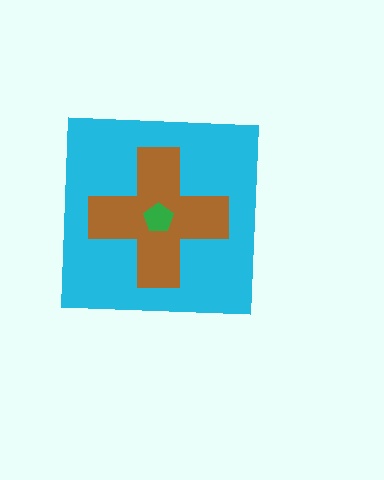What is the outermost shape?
The cyan square.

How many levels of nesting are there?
3.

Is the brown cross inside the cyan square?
Yes.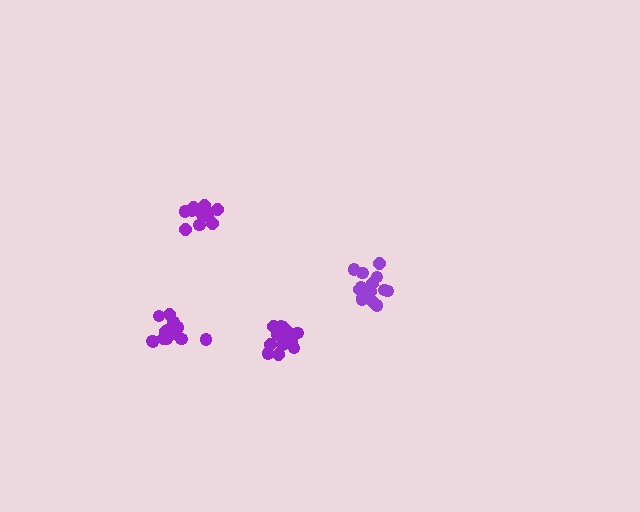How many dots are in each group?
Group 1: 16 dots, Group 2: 11 dots, Group 3: 16 dots, Group 4: 15 dots (58 total).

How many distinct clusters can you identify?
There are 4 distinct clusters.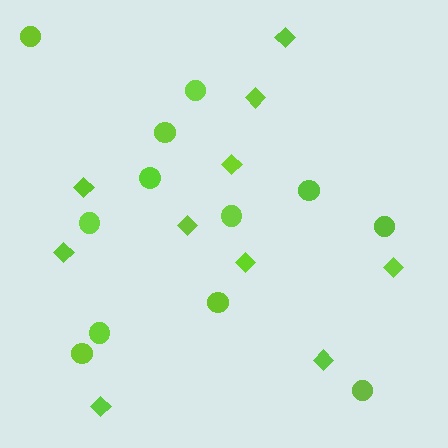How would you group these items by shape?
There are 2 groups: one group of diamonds (10) and one group of circles (12).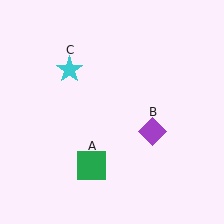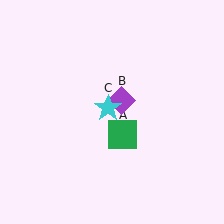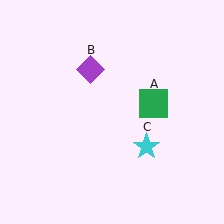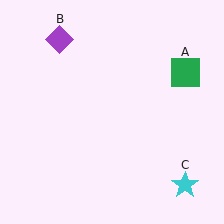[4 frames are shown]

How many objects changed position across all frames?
3 objects changed position: green square (object A), purple diamond (object B), cyan star (object C).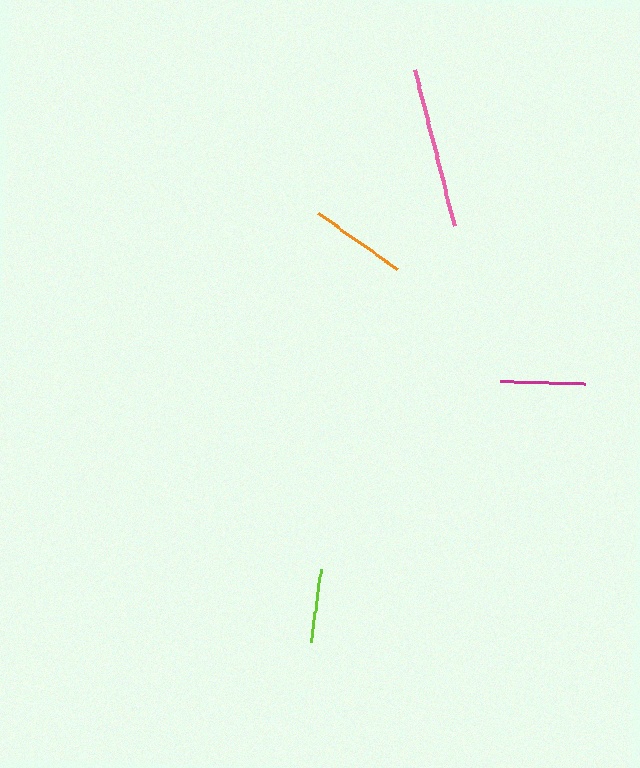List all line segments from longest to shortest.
From longest to shortest: pink, orange, magenta, lime.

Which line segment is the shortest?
The lime line is the shortest at approximately 73 pixels.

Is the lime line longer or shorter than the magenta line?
The magenta line is longer than the lime line.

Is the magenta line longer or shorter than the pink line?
The pink line is longer than the magenta line.